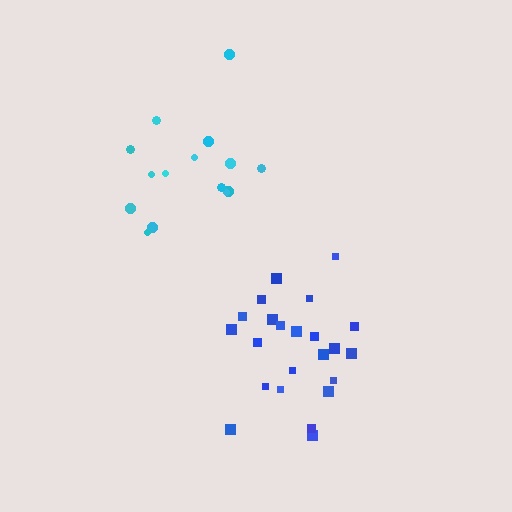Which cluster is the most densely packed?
Blue.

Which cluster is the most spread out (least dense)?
Cyan.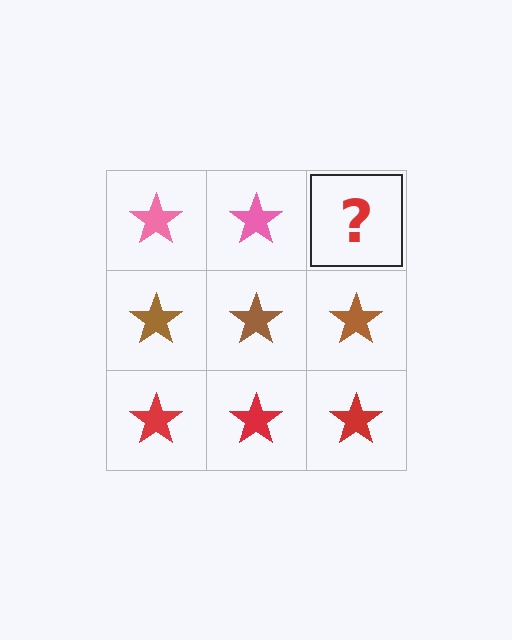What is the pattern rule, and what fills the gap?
The rule is that each row has a consistent color. The gap should be filled with a pink star.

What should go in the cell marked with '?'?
The missing cell should contain a pink star.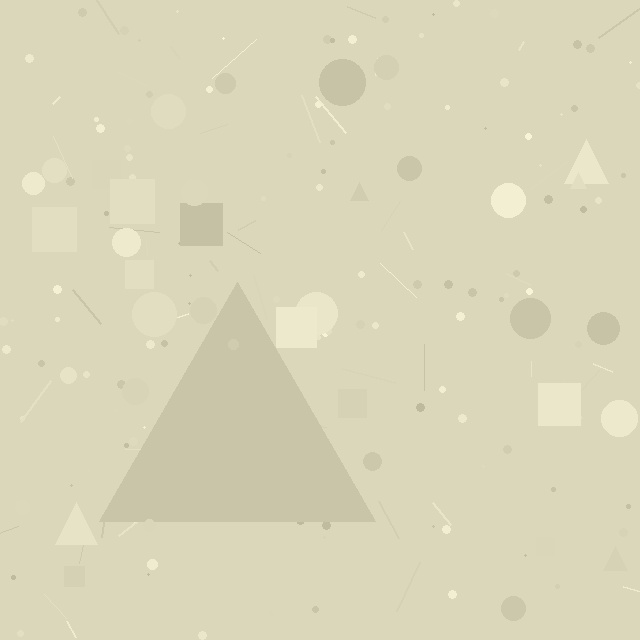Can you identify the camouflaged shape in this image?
The camouflaged shape is a triangle.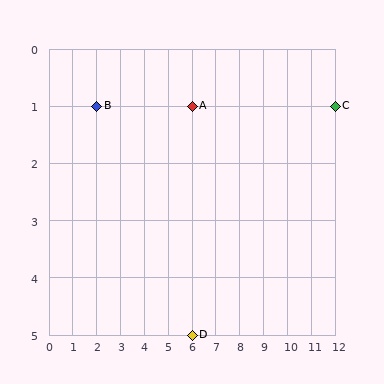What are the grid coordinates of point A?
Point A is at grid coordinates (6, 1).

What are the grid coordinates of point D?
Point D is at grid coordinates (6, 5).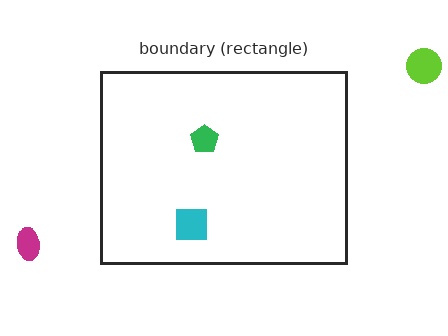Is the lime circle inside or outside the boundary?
Outside.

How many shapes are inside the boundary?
2 inside, 2 outside.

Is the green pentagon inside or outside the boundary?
Inside.